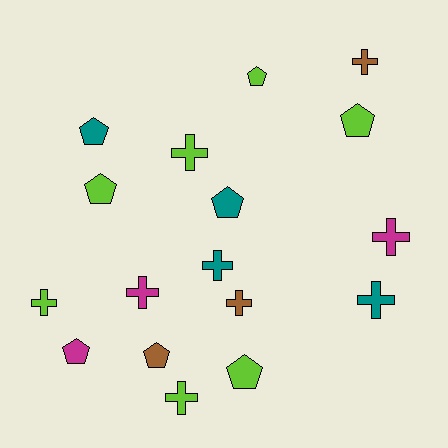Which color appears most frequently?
Lime, with 7 objects.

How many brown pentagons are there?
There is 1 brown pentagon.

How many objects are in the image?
There are 17 objects.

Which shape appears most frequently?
Cross, with 9 objects.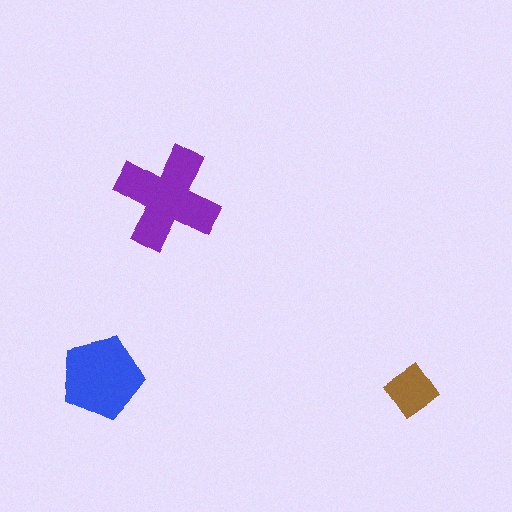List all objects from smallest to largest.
The brown diamond, the blue pentagon, the purple cross.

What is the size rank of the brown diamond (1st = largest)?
3rd.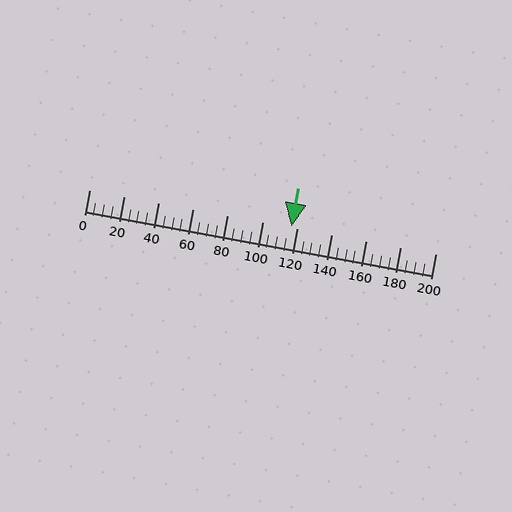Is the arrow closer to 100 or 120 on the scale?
The arrow is closer to 120.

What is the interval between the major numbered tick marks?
The major tick marks are spaced 20 units apart.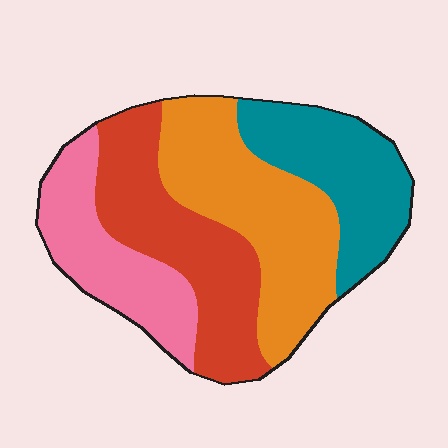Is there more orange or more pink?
Orange.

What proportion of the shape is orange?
Orange takes up about one third (1/3) of the shape.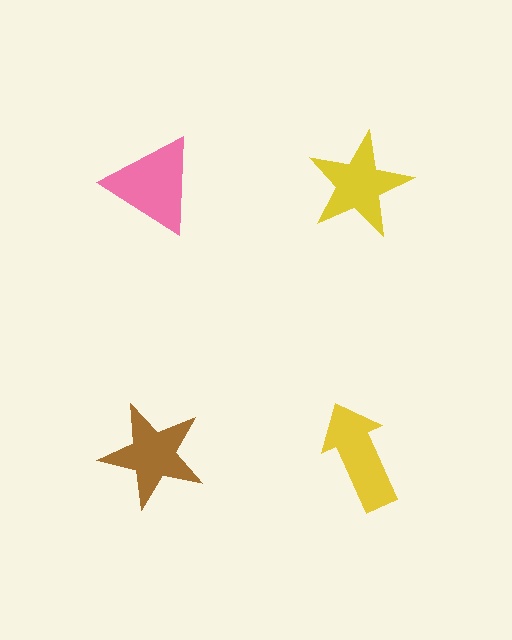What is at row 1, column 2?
A yellow star.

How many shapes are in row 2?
2 shapes.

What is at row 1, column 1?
A pink triangle.